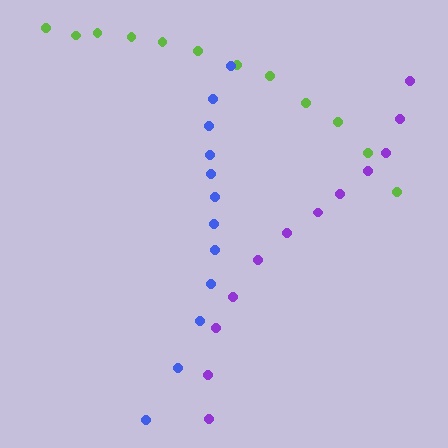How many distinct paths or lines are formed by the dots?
There are 3 distinct paths.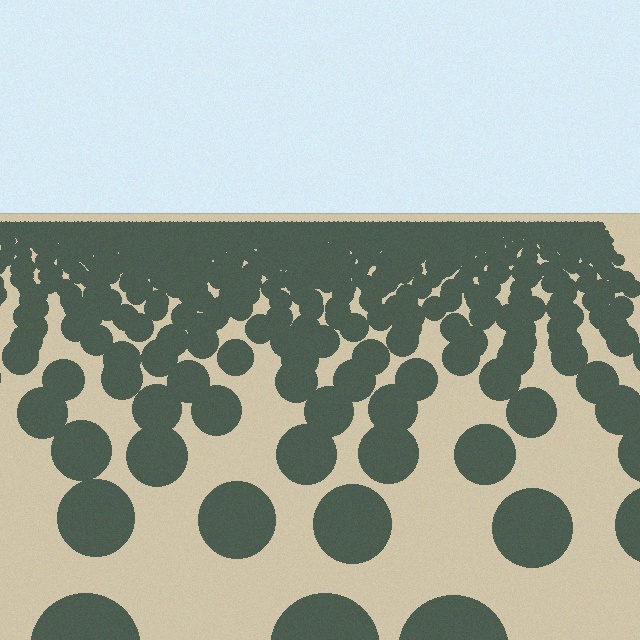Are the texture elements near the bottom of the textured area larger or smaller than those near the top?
Larger. Near the bottom, elements are closer to the viewer and appear at a bigger on-screen size.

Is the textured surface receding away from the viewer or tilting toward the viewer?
The surface is receding away from the viewer. Texture elements get smaller and denser toward the top.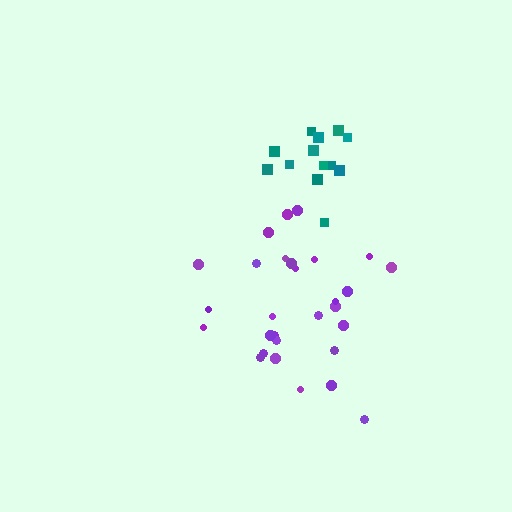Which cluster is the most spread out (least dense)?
Purple.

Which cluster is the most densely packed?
Teal.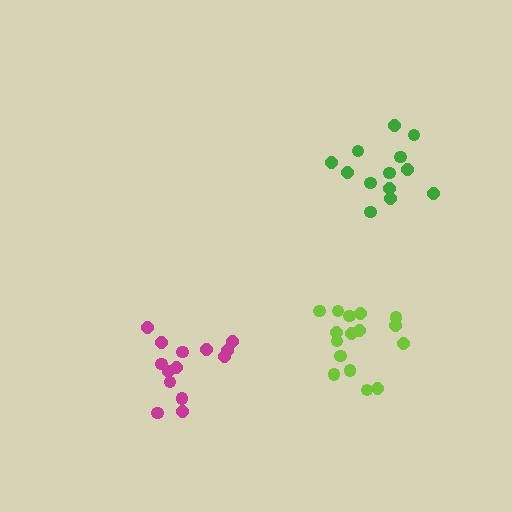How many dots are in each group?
Group 1: 16 dots, Group 2: 14 dots, Group 3: 13 dots (43 total).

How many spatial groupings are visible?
There are 3 spatial groupings.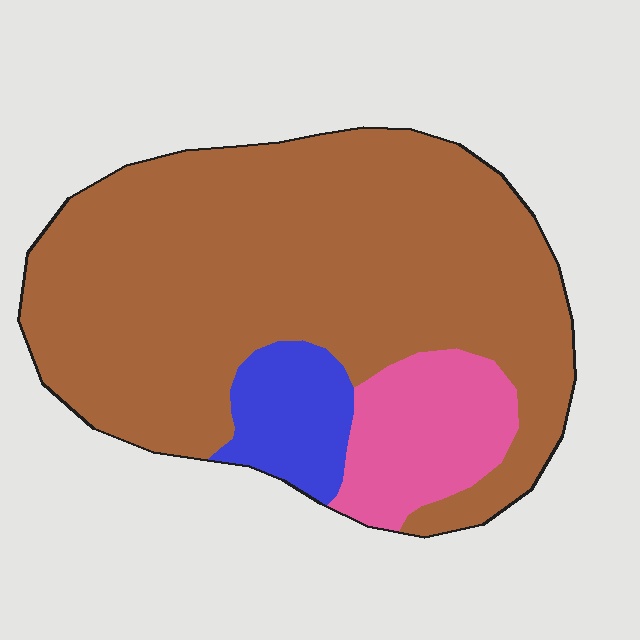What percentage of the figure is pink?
Pink covers 14% of the figure.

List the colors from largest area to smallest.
From largest to smallest: brown, pink, blue.